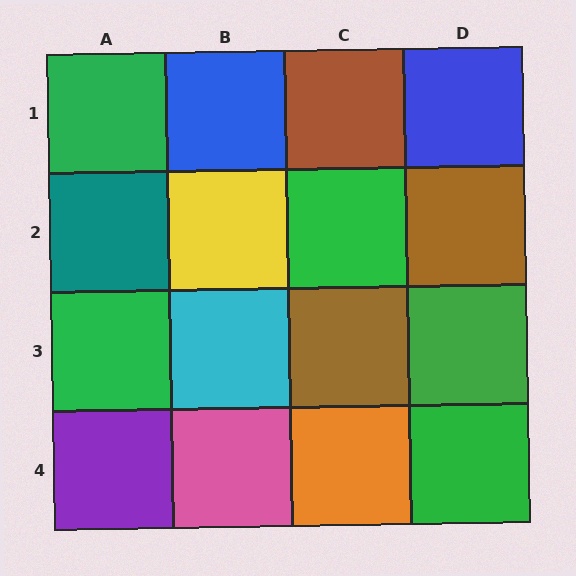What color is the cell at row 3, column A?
Green.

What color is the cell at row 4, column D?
Green.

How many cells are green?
5 cells are green.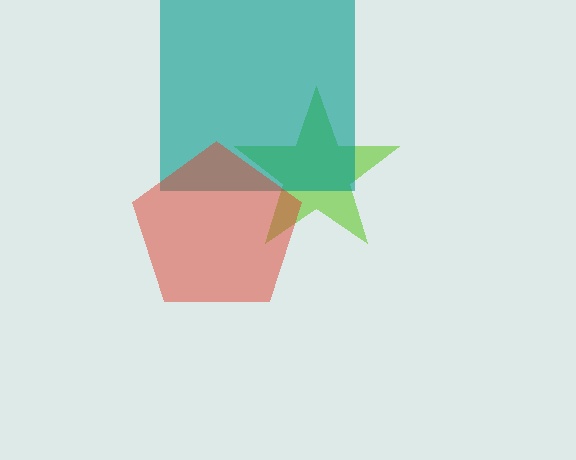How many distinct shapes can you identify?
There are 3 distinct shapes: a lime star, a teal square, a red pentagon.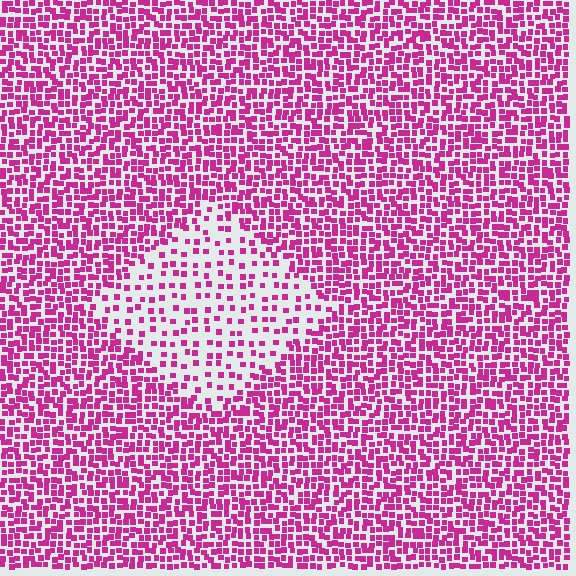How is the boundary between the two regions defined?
The boundary is defined by a change in element density (approximately 2.4x ratio). All elements are the same color, size, and shape.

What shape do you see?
I see a diamond.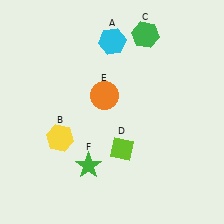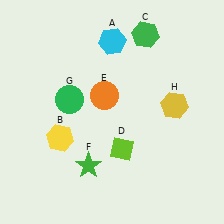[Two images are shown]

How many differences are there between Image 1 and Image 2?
There are 2 differences between the two images.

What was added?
A green circle (G), a yellow hexagon (H) were added in Image 2.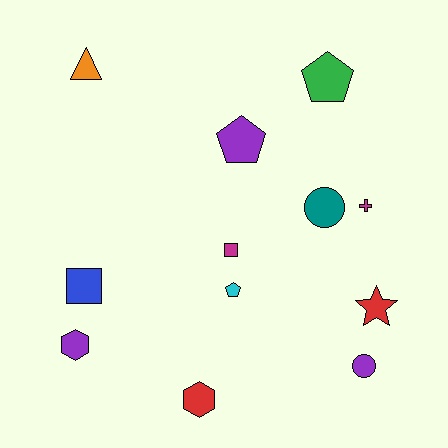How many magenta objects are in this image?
There are 2 magenta objects.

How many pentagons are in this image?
There are 3 pentagons.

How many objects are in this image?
There are 12 objects.